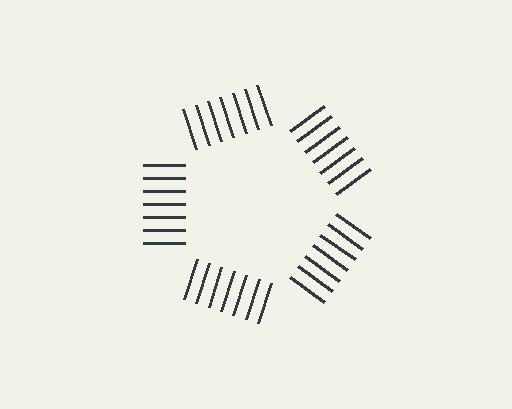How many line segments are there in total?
35 — 7 along each of the 5 edges.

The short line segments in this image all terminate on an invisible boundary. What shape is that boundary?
An illusory pentagon — the line segments terminate on its edges but no continuous stroke is drawn.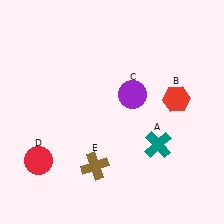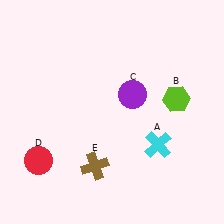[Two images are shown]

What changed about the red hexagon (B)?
In Image 1, B is red. In Image 2, it changed to lime.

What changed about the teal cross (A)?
In Image 1, A is teal. In Image 2, it changed to cyan.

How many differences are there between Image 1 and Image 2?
There are 2 differences between the two images.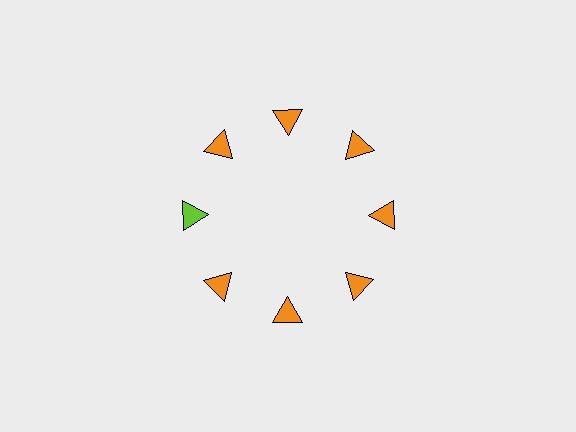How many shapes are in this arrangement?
There are 8 shapes arranged in a ring pattern.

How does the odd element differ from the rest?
It has a different color: lime instead of orange.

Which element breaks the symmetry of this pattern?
The lime triangle at roughly the 9 o'clock position breaks the symmetry. All other shapes are orange triangles.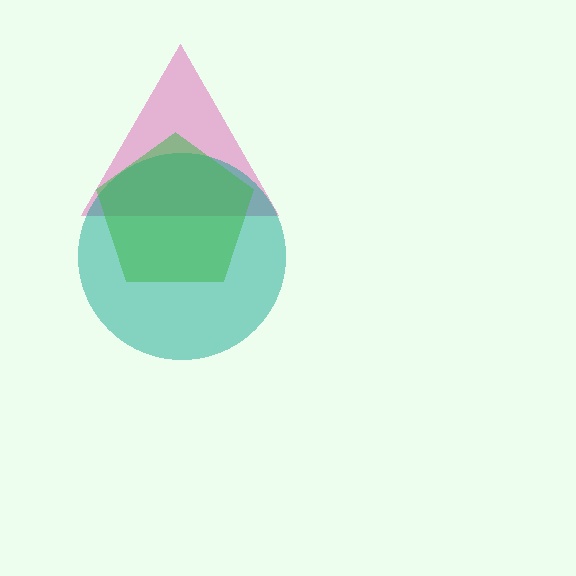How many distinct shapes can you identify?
There are 3 distinct shapes: a pink triangle, a teal circle, a green pentagon.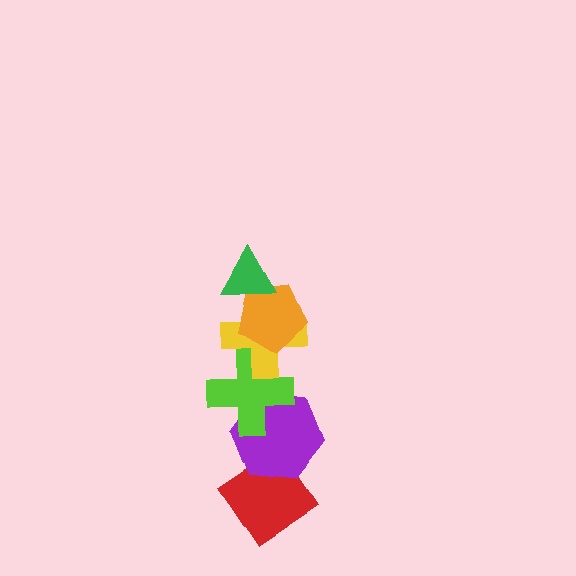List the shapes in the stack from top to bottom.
From top to bottom: the green triangle, the orange pentagon, the yellow cross, the lime cross, the purple hexagon, the red diamond.